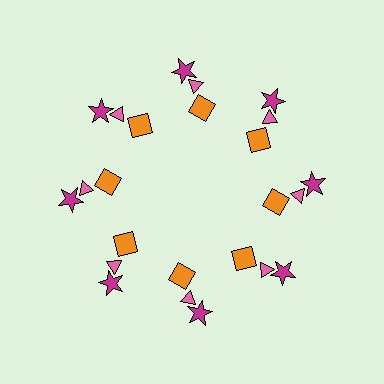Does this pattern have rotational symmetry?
Yes, this pattern has 8-fold rotational symmetry. It looks the same after rotating 45 degrees around the center.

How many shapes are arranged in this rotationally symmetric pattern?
There are 24 shapes, arranged in 8 groups of 3.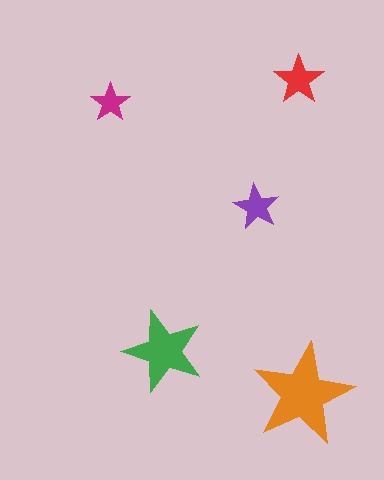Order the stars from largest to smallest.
the orange one, the green one, the red one, the purple one, the magenta one.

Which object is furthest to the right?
The orange star is rightmost.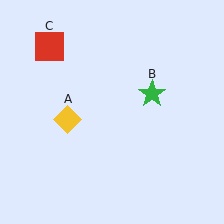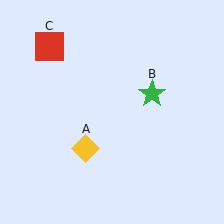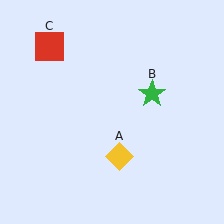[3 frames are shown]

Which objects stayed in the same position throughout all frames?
Green star (object B) and red square (object C) remained stationary.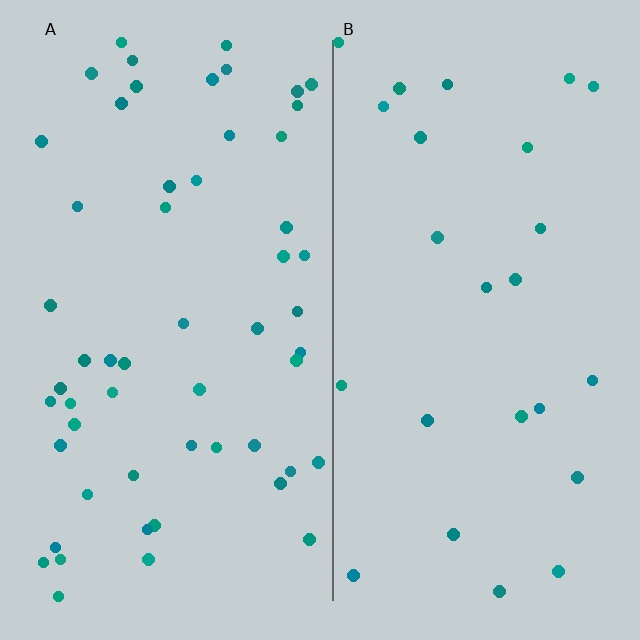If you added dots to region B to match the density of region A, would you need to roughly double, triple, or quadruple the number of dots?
Approximately double.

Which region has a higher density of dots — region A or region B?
A (the left).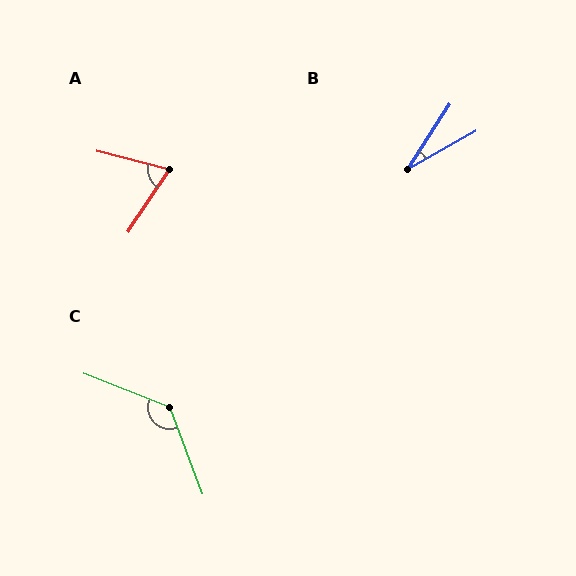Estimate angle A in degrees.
Approximately 71 degrees.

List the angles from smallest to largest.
B (28°), A (71°), C (132°).